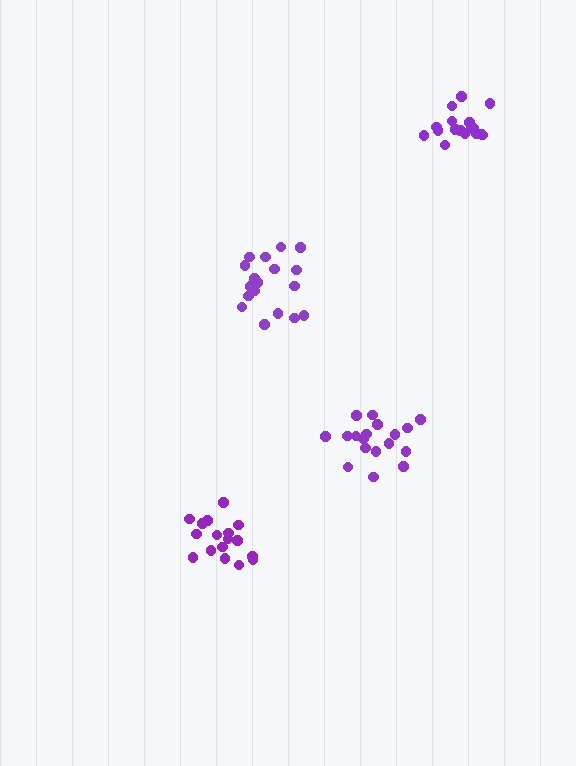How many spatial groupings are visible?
There are 4 spatial groupings.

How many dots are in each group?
Group 1: 17 dots, Group 2: 18 dots, Group 3: 17 dots, Group 4: 18 dots (70 total).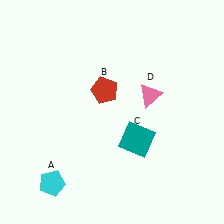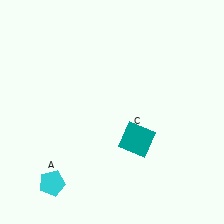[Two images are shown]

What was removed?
The red pentagon (B), the pink triangle (D) were removed in Image 2.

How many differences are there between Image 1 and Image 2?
There are 2 differences between the two images.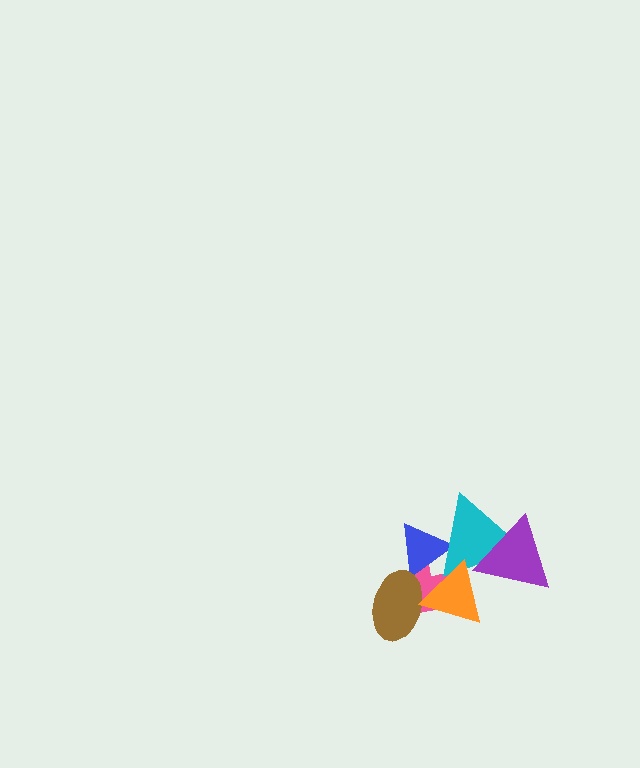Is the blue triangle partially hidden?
Yes, it is partially covered by another shape.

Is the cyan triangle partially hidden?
Yes, it is partially covered by another shape.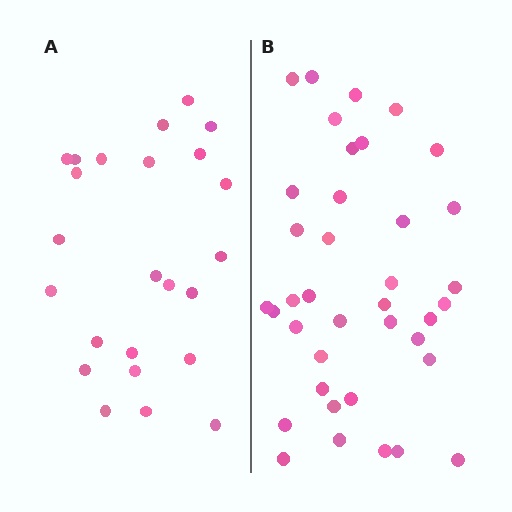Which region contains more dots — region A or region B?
Region B (the right region) has more dots.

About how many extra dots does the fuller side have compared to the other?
Region B has approximately 15 more dots than region A.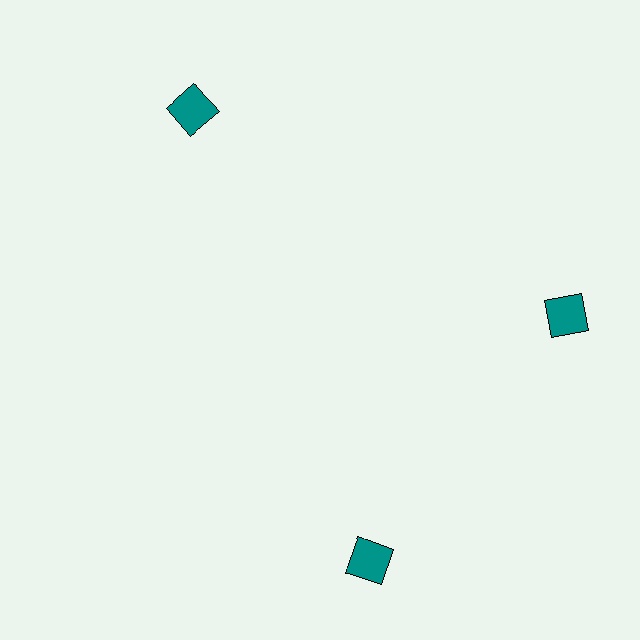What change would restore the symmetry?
The symmetry would be restored by rotating it back into even spacing with its neighbors so that all 3 squares sit at equal angles and equal distance from the center.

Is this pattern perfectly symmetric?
No. The 3 teal squares are arranged in a ring, but one element near the 7 o'clock position is rotated out of alignment along the ring, breaking the 3-fold rotational symmetry.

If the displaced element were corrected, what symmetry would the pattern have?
It would have 3-fold rotational symmetry — the pattern would map onto itself every 120 degrees.